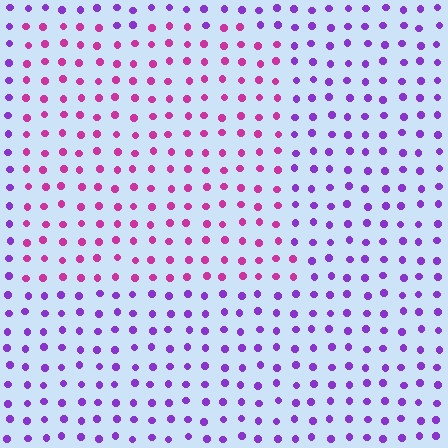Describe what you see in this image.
The image is filled with small purple elements in a uniform arrangement. A rectangle-shaped region is visible where the elements are tinted to a slightly different hue, forming a subtle color boundary.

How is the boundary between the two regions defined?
The boundary is defined purely by a slight shift in hue (about 43 degrees). Spacing, size, and orientation are identical on both sides.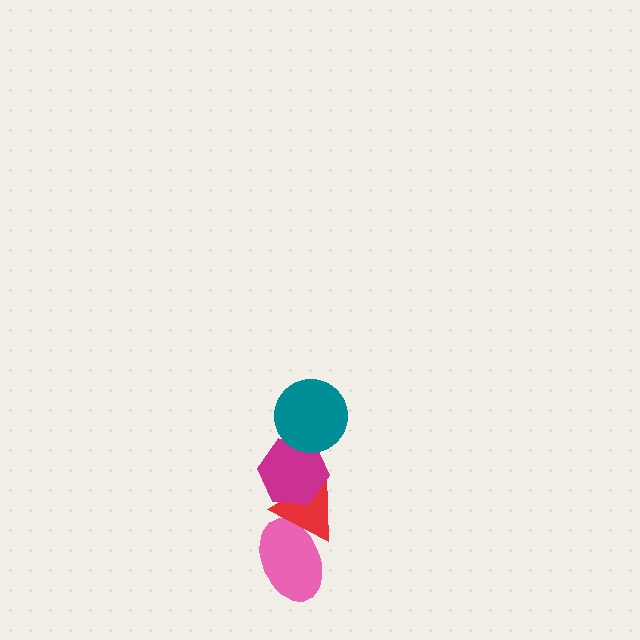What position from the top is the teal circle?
The teal circle is 1st from the top.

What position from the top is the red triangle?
The red triangle is 3rd from the top.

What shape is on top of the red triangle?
The magenta hexagon is on top of the red triangle.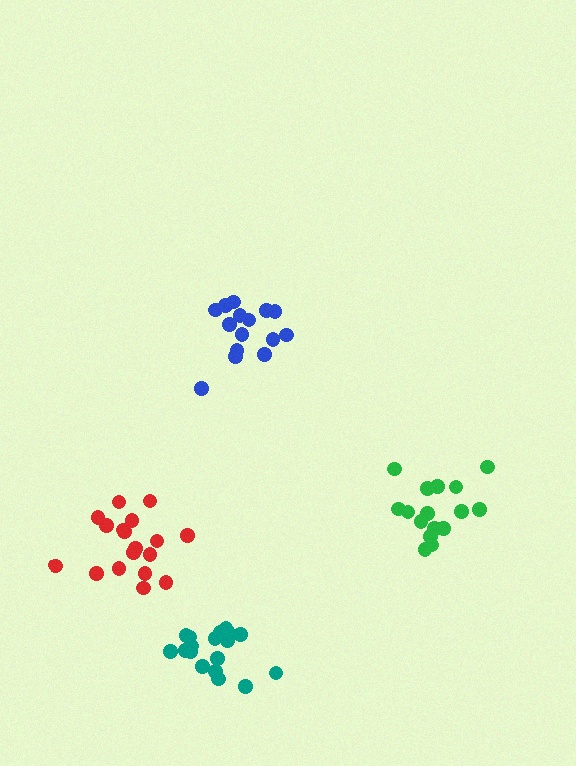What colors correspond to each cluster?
The clusters are colored: red, blue, green, teal.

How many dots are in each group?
Group 1: 18 dots, Group 2: 15 dots, Group 3: 16 dots, Group 4: 18 dots (67 total).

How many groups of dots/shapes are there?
There are 4 groups.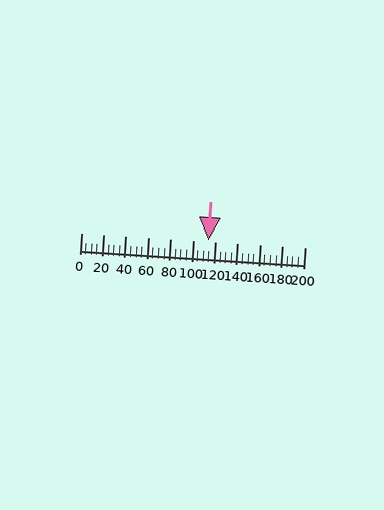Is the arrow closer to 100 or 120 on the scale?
The arrow is closer to 120.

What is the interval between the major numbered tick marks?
The major tick marks are spaced 20 units apart.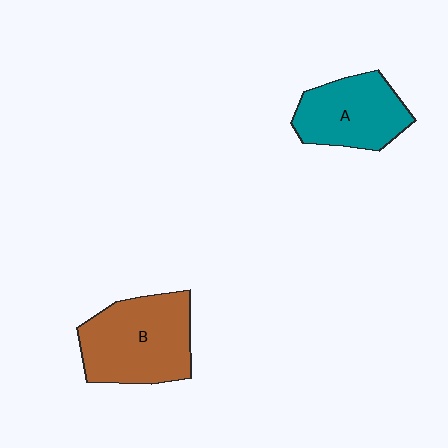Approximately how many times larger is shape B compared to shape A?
Approximately 1.3 times.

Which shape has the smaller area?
Shape A (teal).